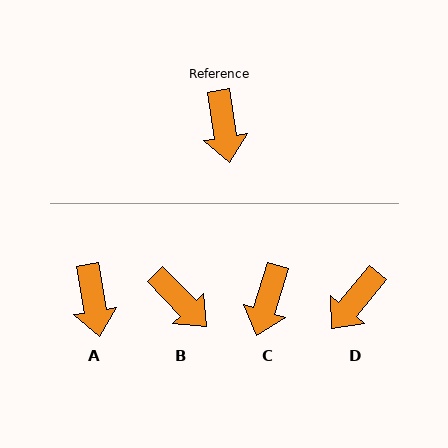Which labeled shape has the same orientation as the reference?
A.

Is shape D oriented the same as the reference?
No, it is off by about 49 degrees.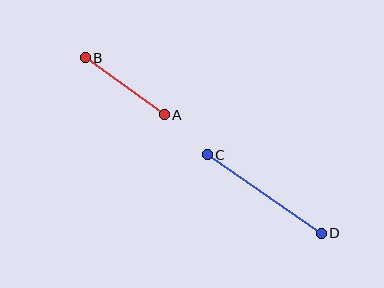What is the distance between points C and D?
The distance is approximately 139 pixels.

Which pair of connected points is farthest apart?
Points C and D are farthest apart.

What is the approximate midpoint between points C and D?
The midpoint is at approximately (264, 194) pixels.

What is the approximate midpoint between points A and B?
The midpoint is at approximately (125, 86) pixels.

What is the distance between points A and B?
The distance is approximately 97 pixels.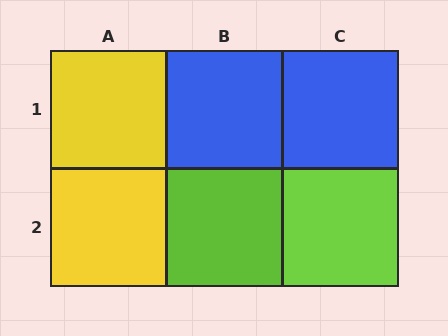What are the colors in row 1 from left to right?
Yellow, blue, blue.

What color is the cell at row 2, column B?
Lime.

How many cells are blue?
2 cells are blue.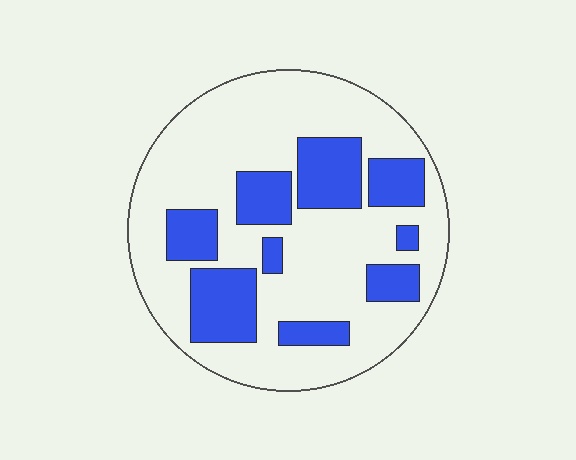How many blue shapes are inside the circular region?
9.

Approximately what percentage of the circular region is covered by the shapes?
Approximately 30%.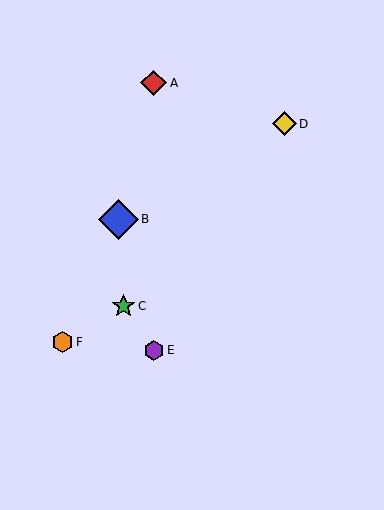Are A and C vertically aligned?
No, A is at x≈154 and C is at x≈123.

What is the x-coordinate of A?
Object A is at x≈154.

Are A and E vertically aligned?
Yes, both are at x≈154.